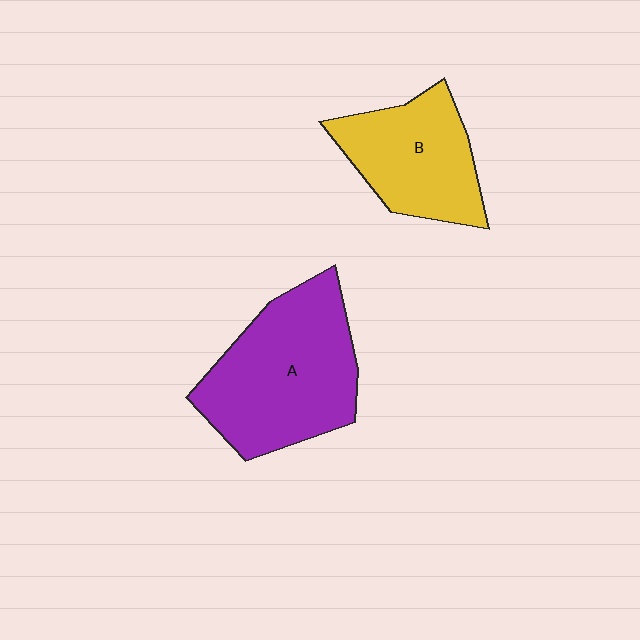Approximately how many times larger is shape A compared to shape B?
Approximately 1.4 times.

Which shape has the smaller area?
Shape B (yellow).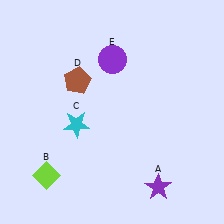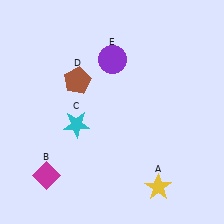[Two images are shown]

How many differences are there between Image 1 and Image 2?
There are 2 differences between the two images.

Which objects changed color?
A changed from purple to yellow. B changed from lime to magenta.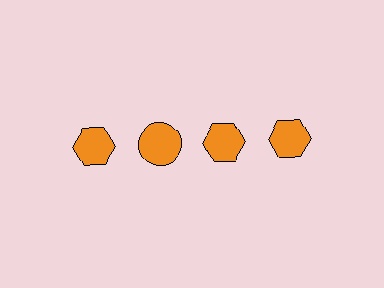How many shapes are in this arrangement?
There are 4 shapes arranged in a grid pattern.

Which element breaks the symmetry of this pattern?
The orange circle in the top row, second from left column breaks the symmetry. All other shapes are orange hexagons.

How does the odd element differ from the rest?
It has a different shape: circle instead of hexagon.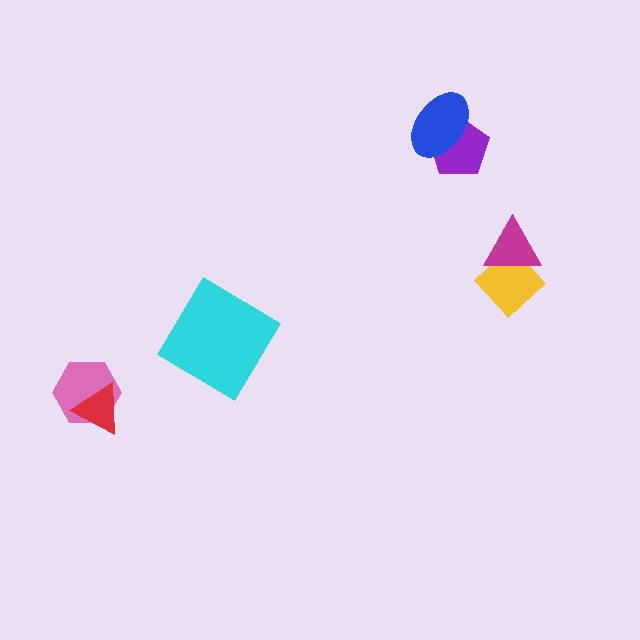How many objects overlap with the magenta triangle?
1 object overlaps with the magenta triangle.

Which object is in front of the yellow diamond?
The magenta triangle is in front of the yellow diamond.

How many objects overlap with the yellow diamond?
1 object overlaps with the yellow diamond.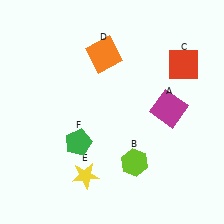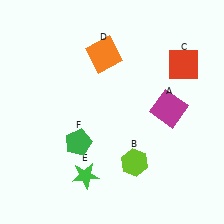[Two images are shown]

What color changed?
The star (E) changed from yellow in Image 1 to green in Image 2.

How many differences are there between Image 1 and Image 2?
There is 1 difference between the two images.